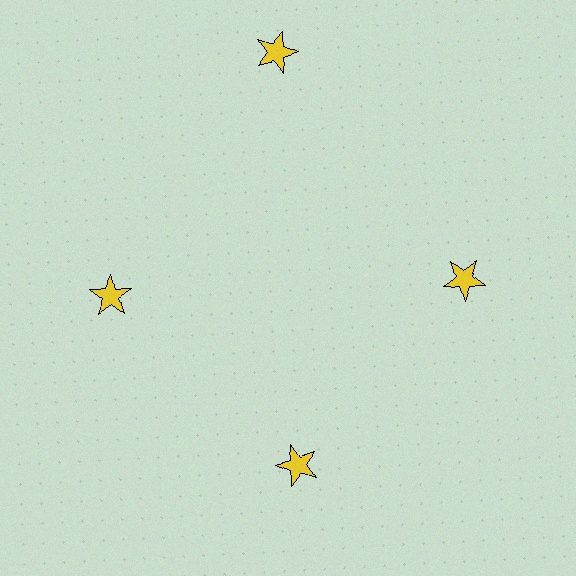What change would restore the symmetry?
The symmetry would be restored by moving it inward, back onto the ring so that all 4 stars sit at equal angles and equal distance from the center.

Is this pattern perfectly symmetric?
No. The 4 yellow stars are arranged in a ring, but one element near the 12 o'clock position is pushed outward from the center, breaking the 4-fold rotational symmetry.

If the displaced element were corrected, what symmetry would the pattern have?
It would have 4-fold rotational symmetry — the pattern would map onto itself every 90 degrees.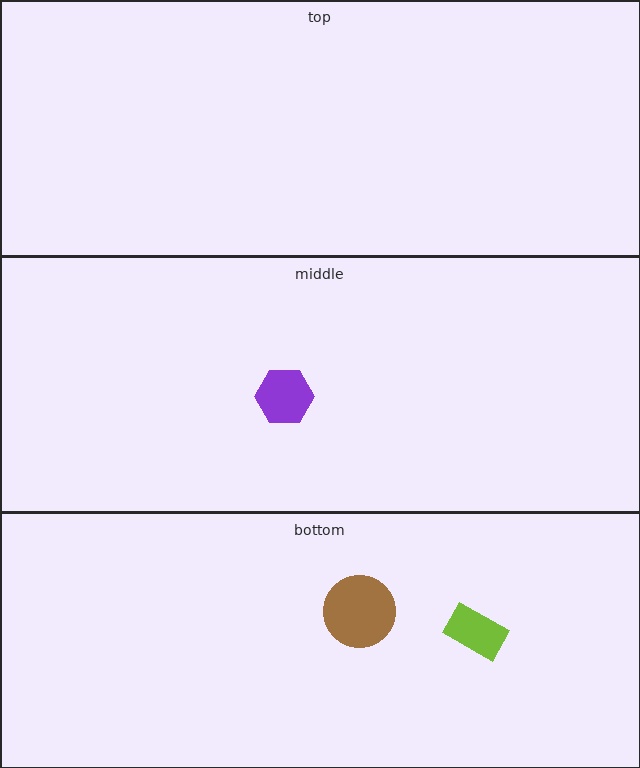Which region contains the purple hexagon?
The middle region.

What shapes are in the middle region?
The purple hexagon.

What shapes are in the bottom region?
The brown circle, the lime rectangle.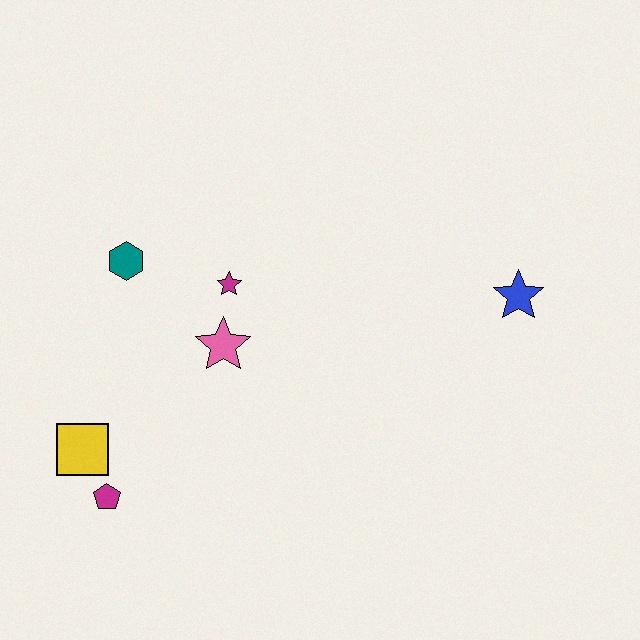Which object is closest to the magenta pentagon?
The yellow square is closest to the magenta pentagon.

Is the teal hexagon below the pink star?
No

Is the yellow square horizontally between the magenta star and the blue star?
No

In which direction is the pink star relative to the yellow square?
The pink star is to the right of the yellow square.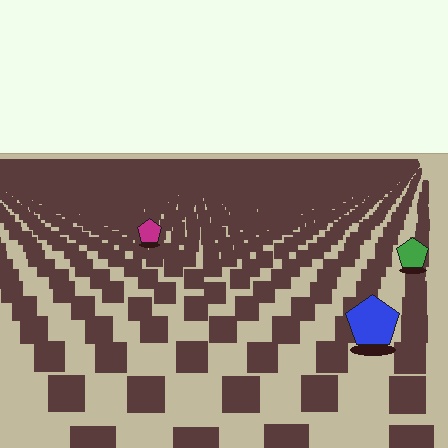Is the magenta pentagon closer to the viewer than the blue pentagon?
No. The blue pentagon is closer — you can tell from the texture gradient: the ground texture is coarser near it.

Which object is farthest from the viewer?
The magenta pentagon is farthest from the viewer. It appears smaller and the ground texture around it is denser.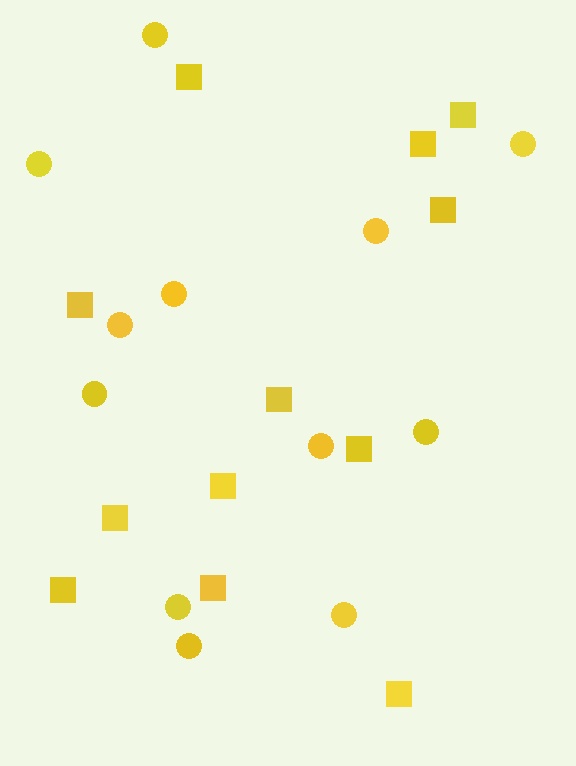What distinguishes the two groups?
There are 2 groups: one group of circles (12) and one group of squares (12).